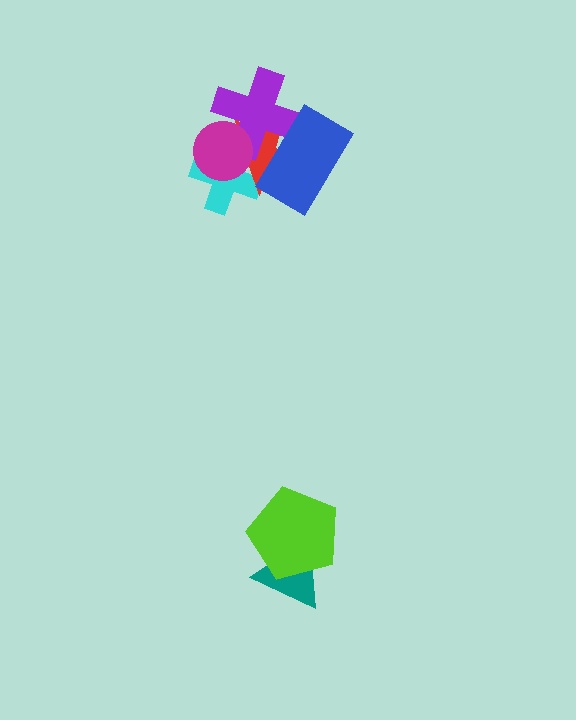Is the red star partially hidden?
Yes, it is partially covered by another shape.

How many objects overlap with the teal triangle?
1 object overlaps with the teal triangle.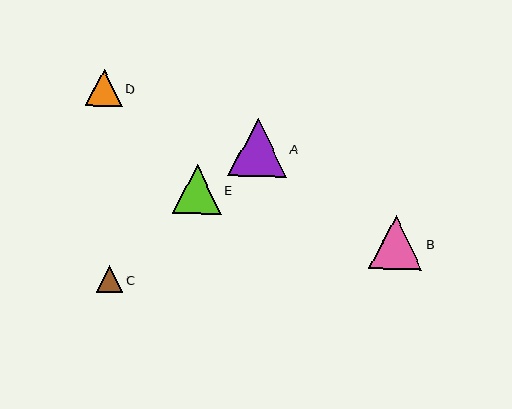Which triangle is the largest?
Triangle A is the largest with a size of approximately 59 pixels.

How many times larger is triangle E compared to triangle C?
Triangle E is approximately 1.8 times the size of triangle C.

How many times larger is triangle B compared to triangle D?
Triangle B is approximately 1.5 times the size of triangle D.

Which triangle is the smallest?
Triangle C is the smallest with a size of approximately 27 pixels.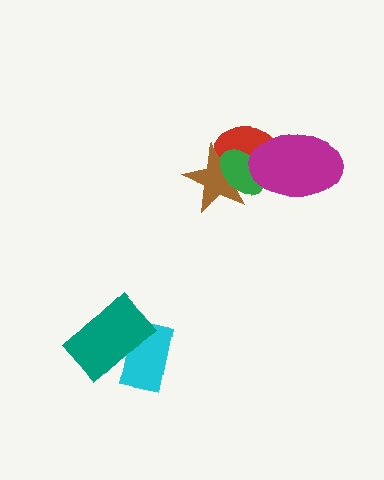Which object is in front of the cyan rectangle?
The teal rectangle is in front of the cyan rectangle.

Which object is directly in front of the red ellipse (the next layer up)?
The brown star is directly in front of the red ellipse.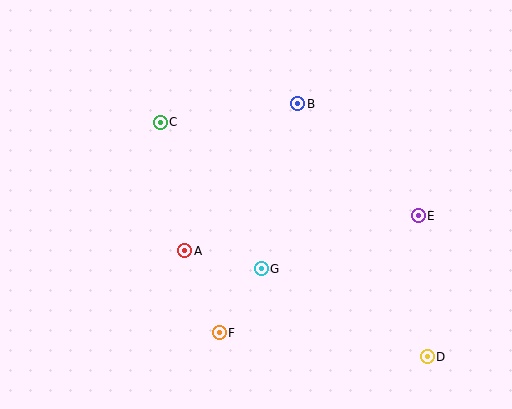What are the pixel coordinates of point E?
Point E is at (418, 216).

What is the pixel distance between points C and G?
The distance between C and G is 178 pixels.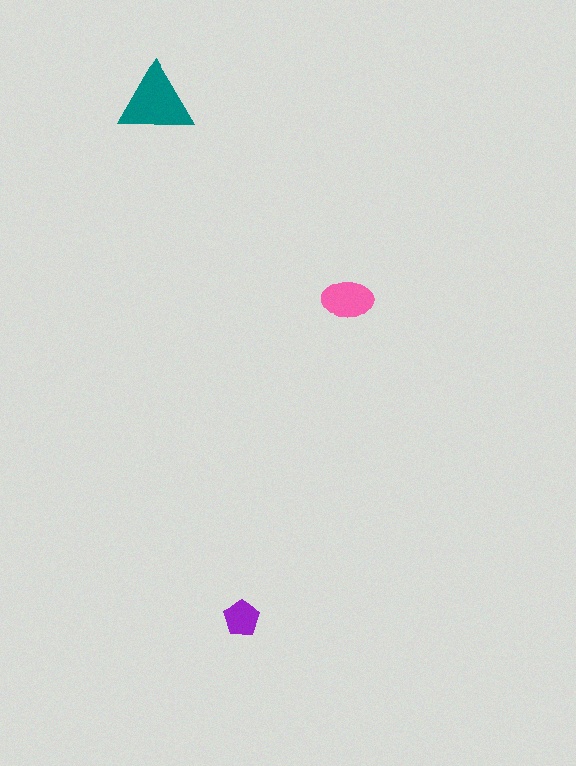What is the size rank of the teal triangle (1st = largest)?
1st.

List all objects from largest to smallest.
The teal triangle, the pink ellipse, the purple pentagon.